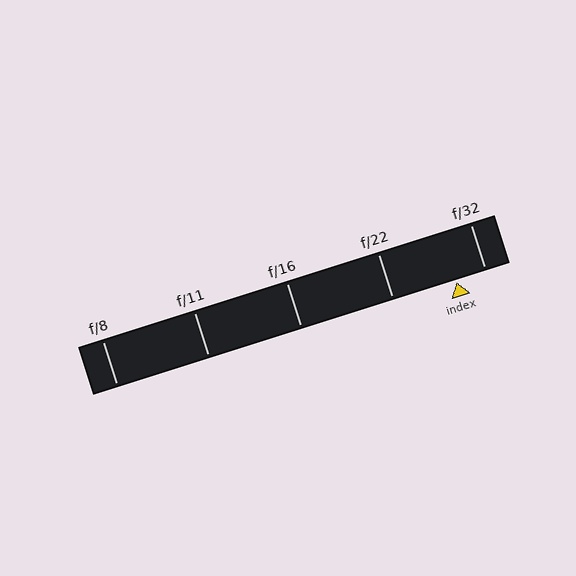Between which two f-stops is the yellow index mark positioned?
The index mark is between f/22 and f/32.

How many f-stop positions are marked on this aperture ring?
There are 5 f-stop positions marked.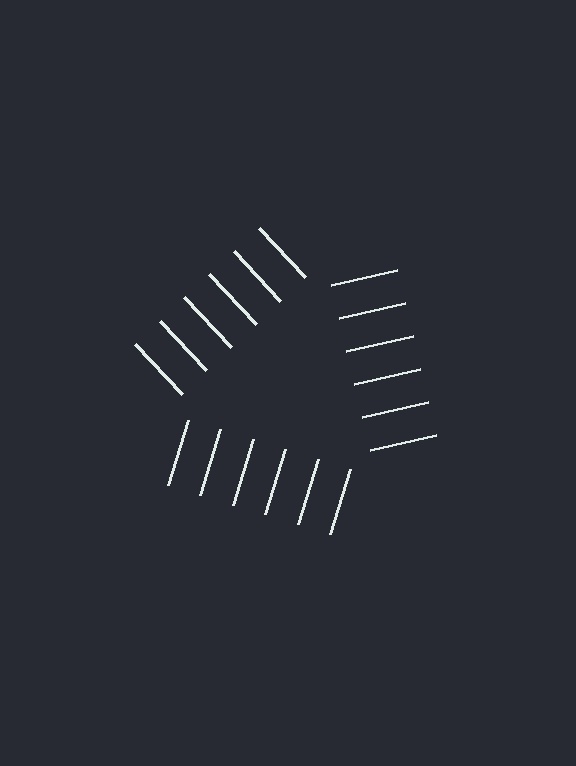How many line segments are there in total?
18 — 6 along each of the 3 edges.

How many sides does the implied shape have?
3 sides — the line-ends trace a triangle.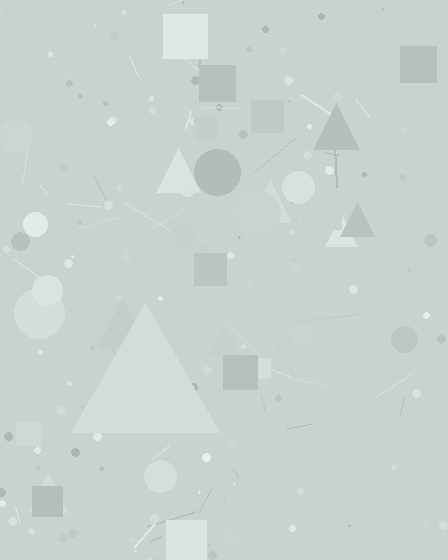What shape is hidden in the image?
A triangle is hidden in the image.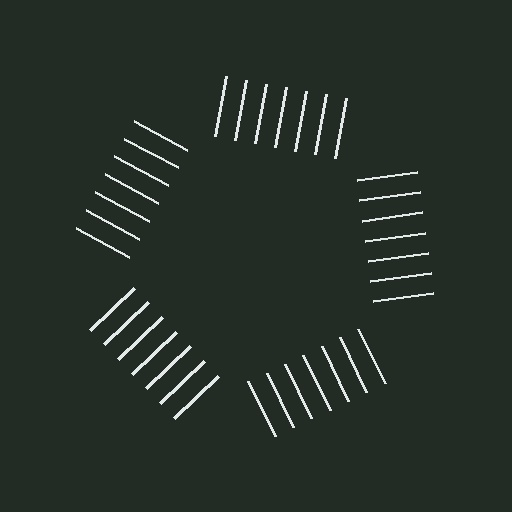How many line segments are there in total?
35 — 7 along each of the 5 edges.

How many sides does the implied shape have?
5 sides — the line-ends trace a pentagon.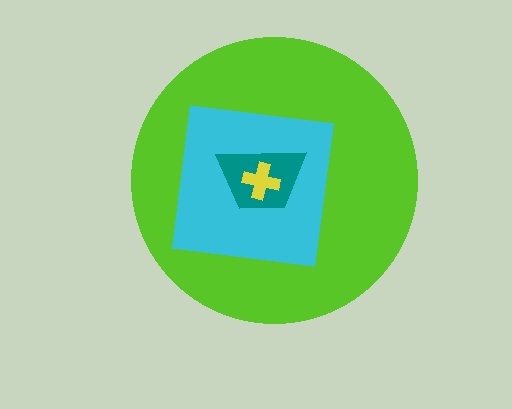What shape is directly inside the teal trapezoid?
The yellow cross.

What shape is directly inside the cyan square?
The teal trapezoid.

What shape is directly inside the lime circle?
The cyan square.